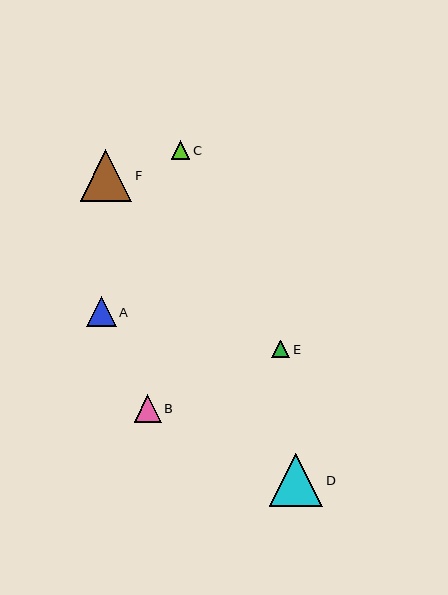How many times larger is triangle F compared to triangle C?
Triangle F is approximately 2.8 times the size of triangle C.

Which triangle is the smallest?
Triangle E is the smallest with a size of approximately 18 pixels.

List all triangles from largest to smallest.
From largest to smallest: D, F, A, B, C, E.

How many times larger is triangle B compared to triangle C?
Triangle B is approximately 1.4 times the size of triangle C.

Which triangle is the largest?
Triangle D is the largest with a size of approximately 53 pixels.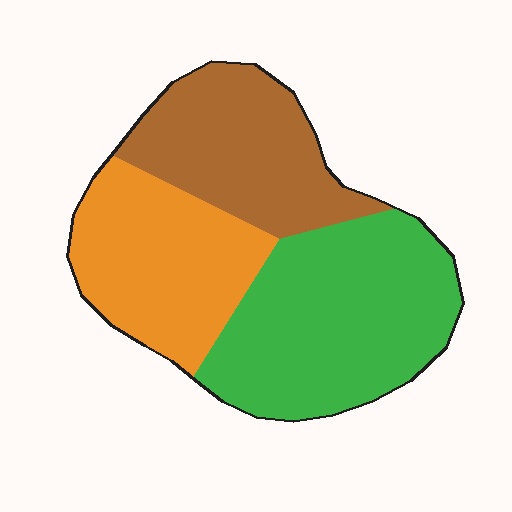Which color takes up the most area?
Green, at roughly 40%.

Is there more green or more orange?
Green.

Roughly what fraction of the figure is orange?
Orange covers 30% of the figure.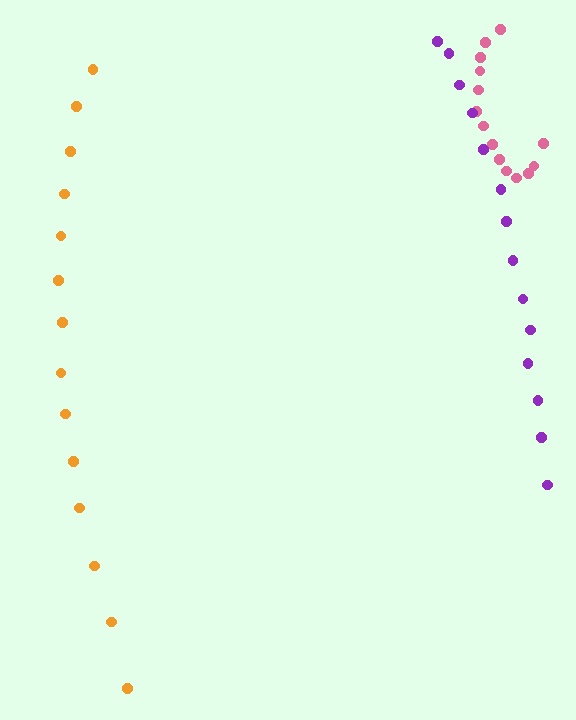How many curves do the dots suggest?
There are 3 distinct paths.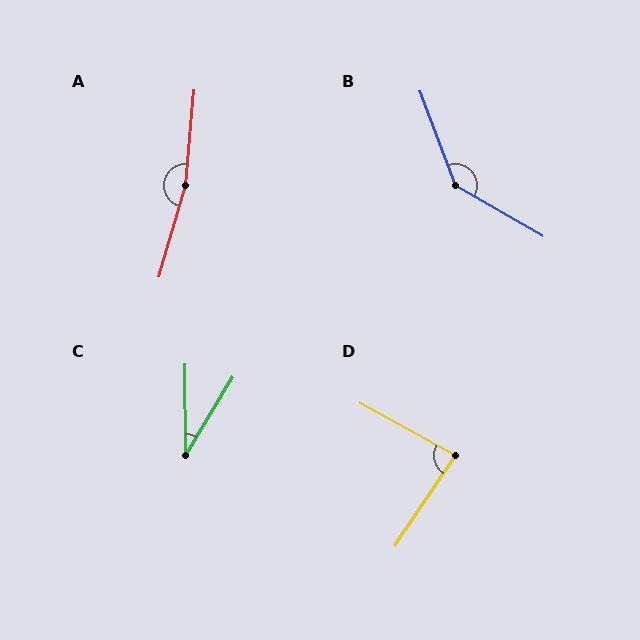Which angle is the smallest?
C, at approximately 32 degrees.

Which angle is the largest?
A, at approximately 169 degrees.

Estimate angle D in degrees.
Approximately 85 degrees.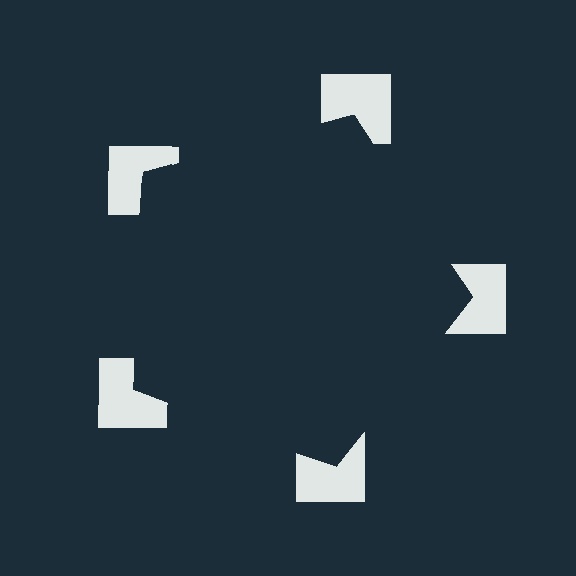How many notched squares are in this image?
There are 5 — one at each vertex of the illusory pentagon.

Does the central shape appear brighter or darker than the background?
It typically appears slightly darker than the background, even though no actual brightness change is drawn.